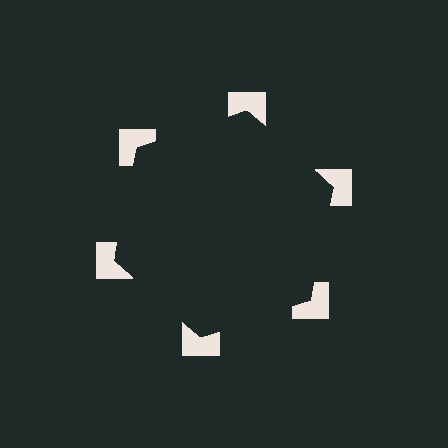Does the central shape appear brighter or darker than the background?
It typically appears slightly darker than the background, even though no actual brightness change is drawn.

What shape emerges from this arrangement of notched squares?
An illusory hexagon — its edges are inferred from the aligned wedge cuts in the notched squares, not physically drawn.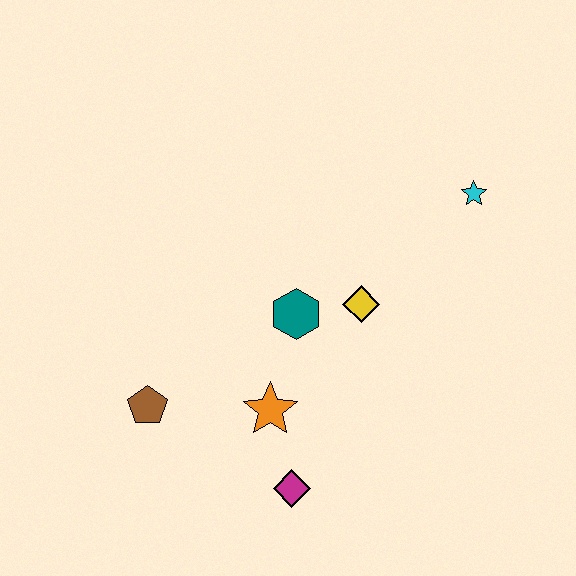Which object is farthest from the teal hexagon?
The cyan star is farthest from the teal hexagon.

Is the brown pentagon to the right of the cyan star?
No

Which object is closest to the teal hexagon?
The yellow diamond is closest to the teal hexagon.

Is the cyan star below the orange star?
No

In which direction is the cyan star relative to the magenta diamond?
The cyan star is above the magenta diamond.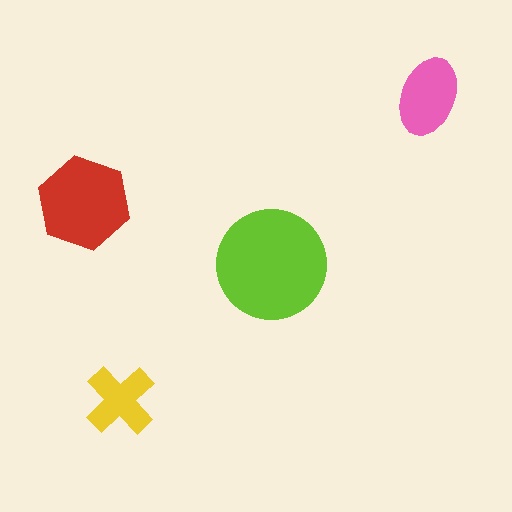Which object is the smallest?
The yellow cross.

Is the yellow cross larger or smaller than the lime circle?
Smaller.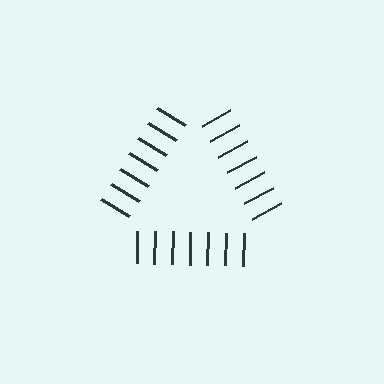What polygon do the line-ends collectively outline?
An illusory triangle — the line segments terminate on its edges but no continuous stroke is drawn.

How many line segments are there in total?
21 — 7 along each of the 3 edges.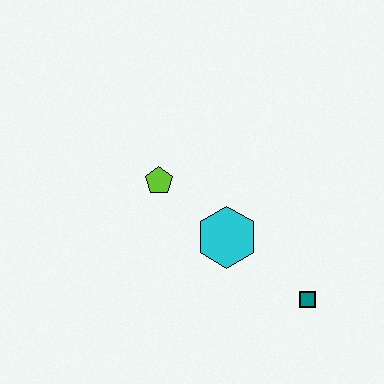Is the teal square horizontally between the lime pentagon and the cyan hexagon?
No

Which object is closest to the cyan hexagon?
The lime pentagon is closest to the cyan hexagon.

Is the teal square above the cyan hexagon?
No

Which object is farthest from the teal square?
The lime pentagon is farthest from the teal square.